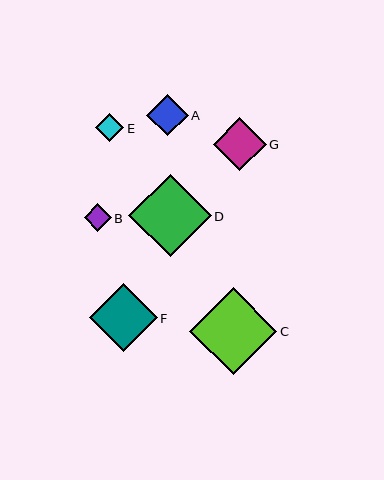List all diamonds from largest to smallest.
From largest to smallest: C, D, F, G, A, E, B.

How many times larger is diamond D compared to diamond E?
Diamond D is approximately 2.9 times the size of diamond E.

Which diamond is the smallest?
Diamond B is the smallest with a size of approximately 27 pixels.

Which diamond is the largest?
Diamond C is the largest with a size of approximately 87 pixels.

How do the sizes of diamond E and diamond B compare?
Diamond E and diamond B are approximately the same size.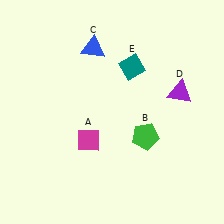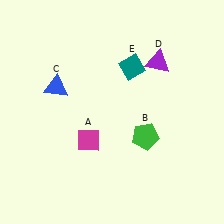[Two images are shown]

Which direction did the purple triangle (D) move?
The purple triangle (D) moved up.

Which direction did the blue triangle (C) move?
The blue triangle (C) moved down.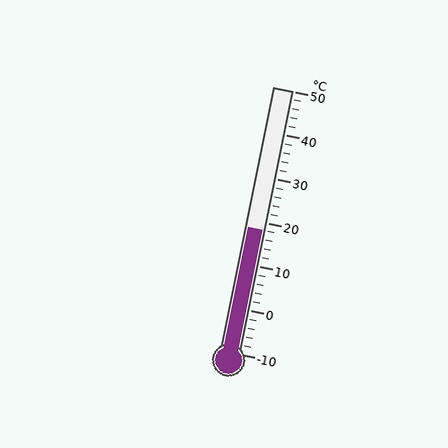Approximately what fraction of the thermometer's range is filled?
The thermometer is filled to approximately 45% of its range.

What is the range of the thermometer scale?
The thermometer scale ranges from -10°C to 50°C.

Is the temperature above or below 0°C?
The temperature is above 0°C.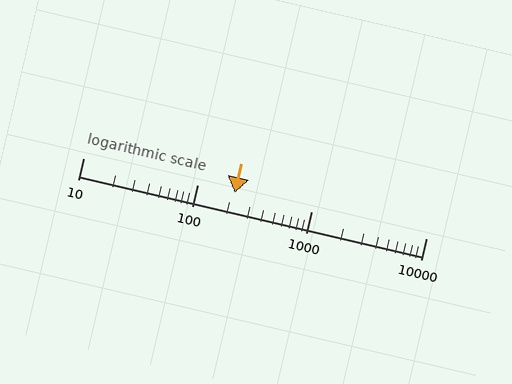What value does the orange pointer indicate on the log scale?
The pointer indicates approximately 210.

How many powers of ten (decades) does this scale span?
The scale spans 3 decades, from 10 to 10000.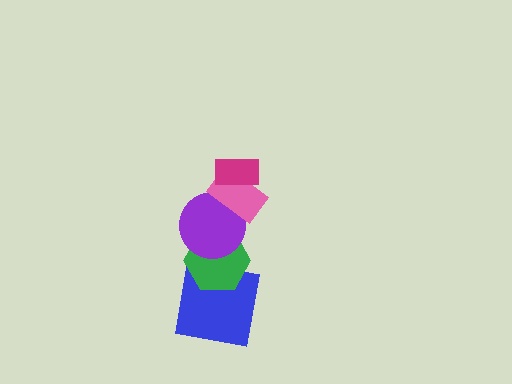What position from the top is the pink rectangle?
The pink rectangle is 2nd from the top.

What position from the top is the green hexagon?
The green hexagon is 4th from the top.